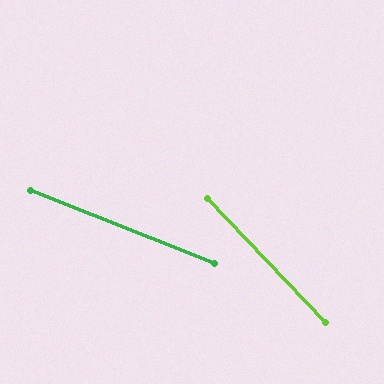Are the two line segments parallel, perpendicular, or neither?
Neither parallel nor perpendicular — they differ by about 25°.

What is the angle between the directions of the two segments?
Approximately 25 degrees.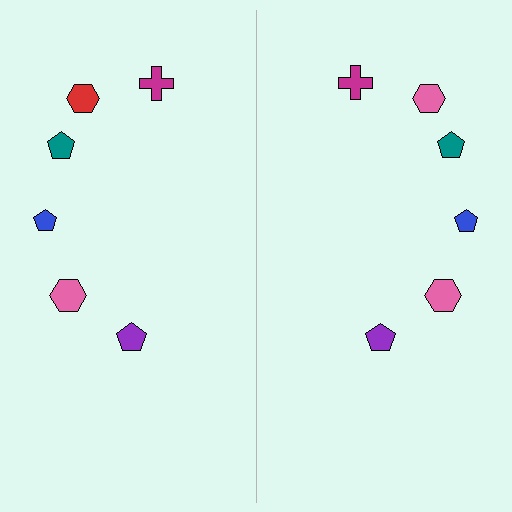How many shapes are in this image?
There are 12 shapes in this image.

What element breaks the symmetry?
The pink hexagon on the right side breaks the symmetry — its mirror counterpart is red.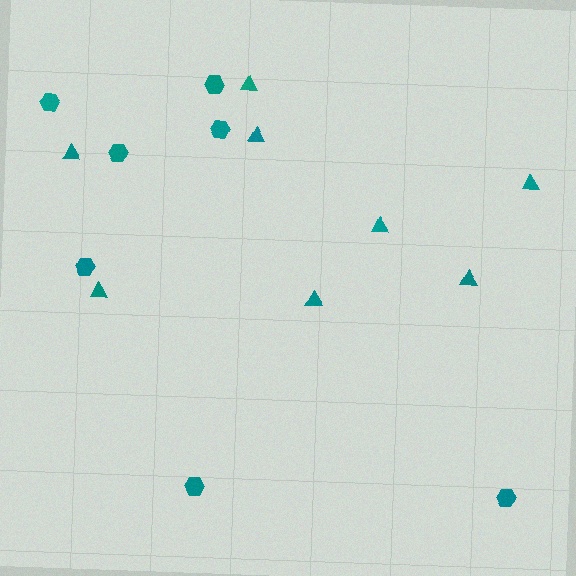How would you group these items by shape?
There are 2 groups: one group of hexagons (7) and one group of triangles (8).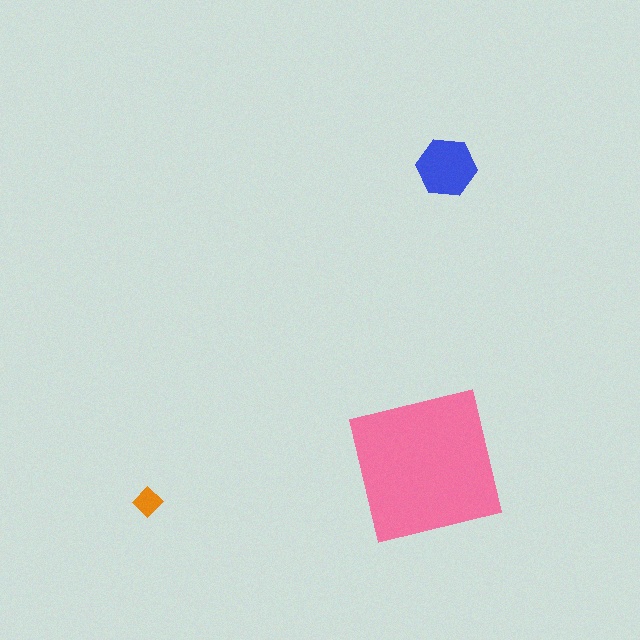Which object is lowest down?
The orange diamond is bottommost.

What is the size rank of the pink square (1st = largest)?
1st.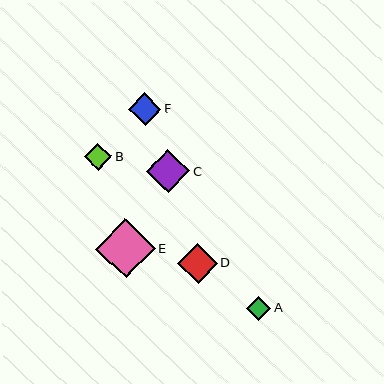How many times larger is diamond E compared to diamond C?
Diamond E is approximately 1.4 times the size of diamond C.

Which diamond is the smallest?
Diamond A is the smallest with a size of approximately 24 pixels.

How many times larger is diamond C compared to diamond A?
Diamond C is approximately 1.8 times the size of diamond A.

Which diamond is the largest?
Diamond E is the largest with a size of approximately 59 pixels.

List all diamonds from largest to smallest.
From largest to smallest: E, C, D, F, B, A.